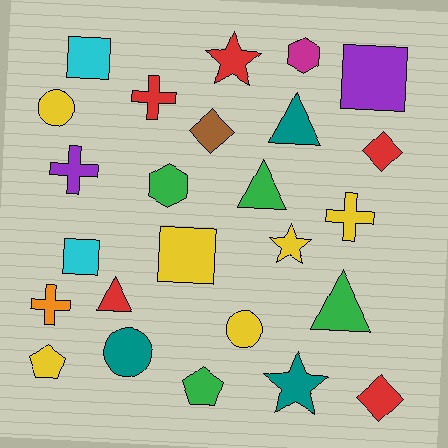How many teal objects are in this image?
There are 3 teal objects.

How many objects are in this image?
There are 25 objects.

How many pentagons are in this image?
There are 2 pentagons.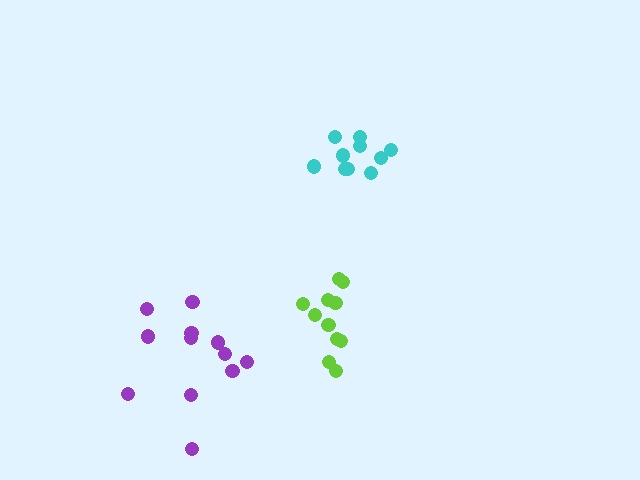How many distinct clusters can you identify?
There are 3 distinct clusters.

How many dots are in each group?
Group 1: 12 dots, Group 2: 10 dots, Group 3: 11 dots (33 total).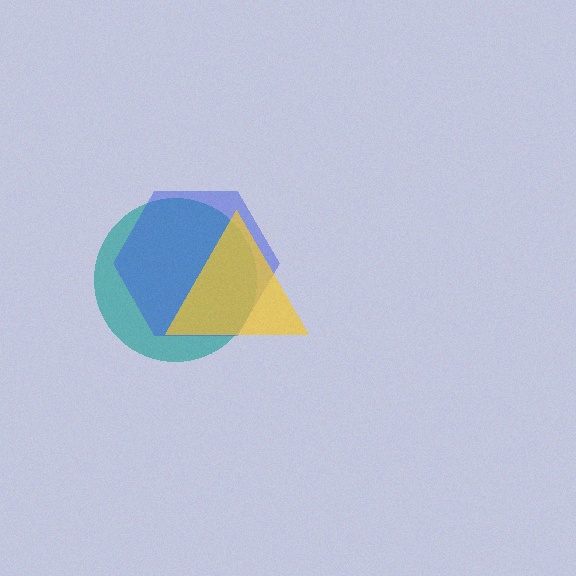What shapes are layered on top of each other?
The layered shapes are: a teal circle, a blue hexagon, a yellow triangle.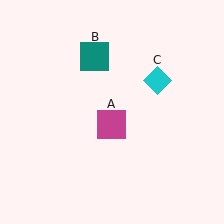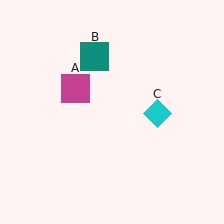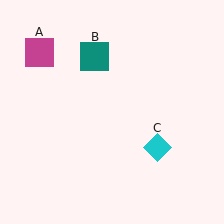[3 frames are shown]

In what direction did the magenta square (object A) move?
The magenta square (object A) moved up and to the left.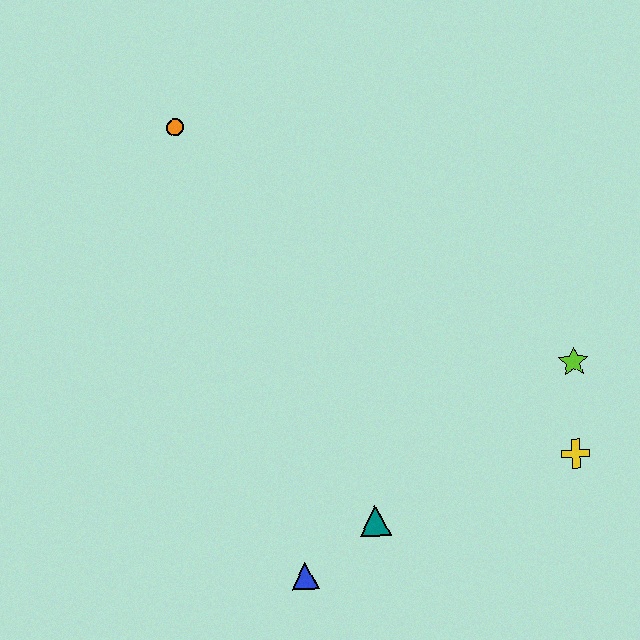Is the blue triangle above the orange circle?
No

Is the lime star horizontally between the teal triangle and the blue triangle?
No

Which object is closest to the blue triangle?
The teal triangle is closest to the blue triangle.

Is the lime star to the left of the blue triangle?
No